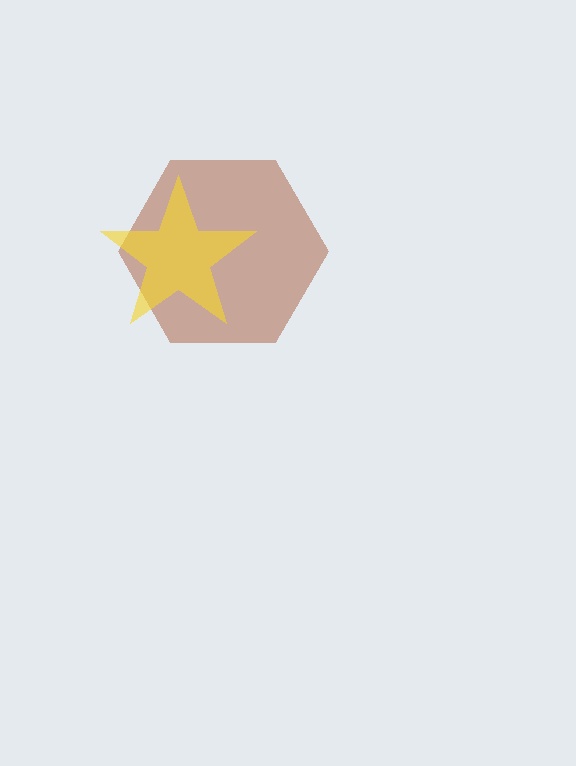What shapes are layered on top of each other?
The layered shapes are: a brown hexagon, a yellow star.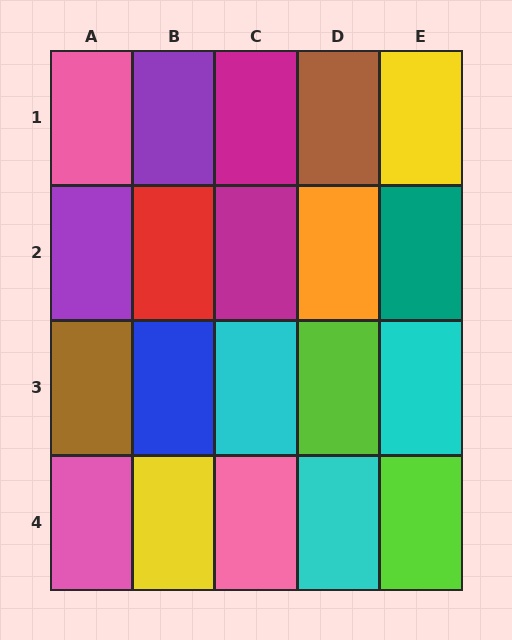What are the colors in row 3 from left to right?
Brown, blue, cyan, lime, cyan.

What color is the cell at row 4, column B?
Yellow.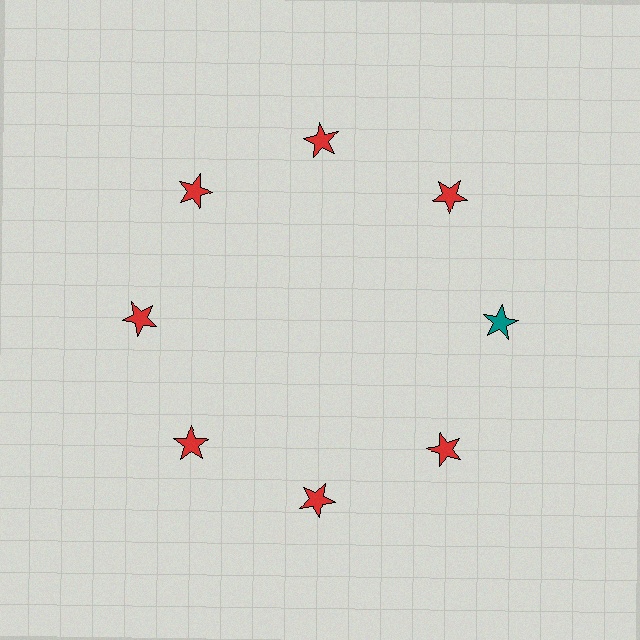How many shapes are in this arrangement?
There are 8 shapes arranged in a ring pattern.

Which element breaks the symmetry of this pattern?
The teal star at roughly the 3 o'clock position breaks the symmetry. All other shapes are red stars.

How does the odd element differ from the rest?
It has a different color: teal instead of red.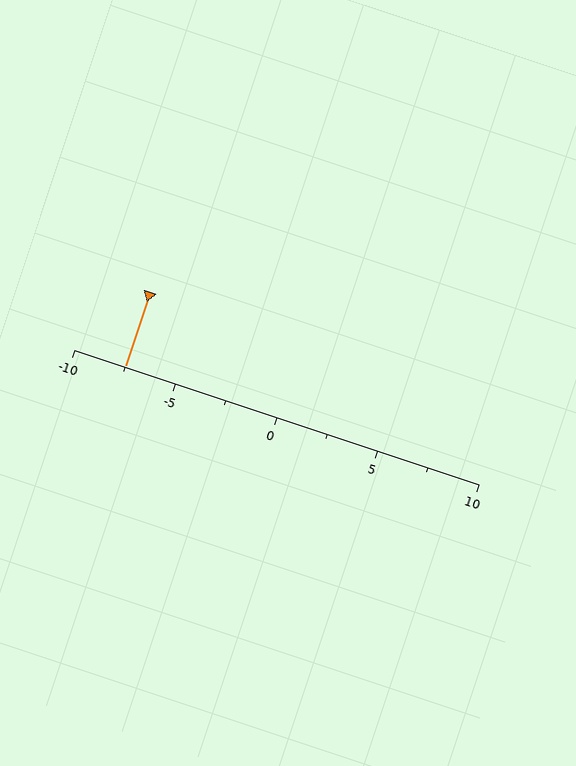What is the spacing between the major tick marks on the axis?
The major ticks are spaced 5 apart.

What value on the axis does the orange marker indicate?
The marker indicates approximately -7.5.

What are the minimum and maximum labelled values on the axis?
The axis runs from -10 to 10.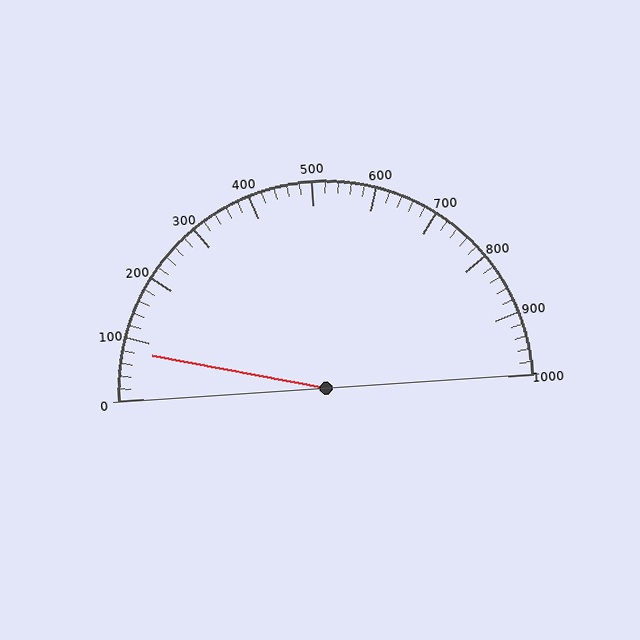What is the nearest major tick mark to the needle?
The nearest major tick mark is 100.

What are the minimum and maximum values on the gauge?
The gauge ranges from 0 to 1000.